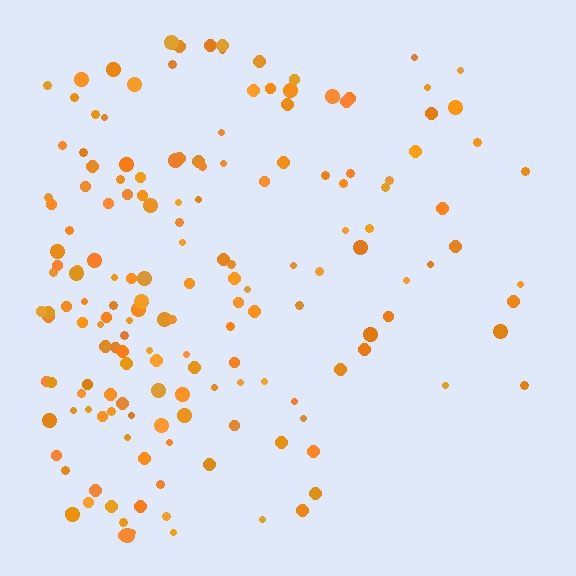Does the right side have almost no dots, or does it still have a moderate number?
Still a moderate number, just noticeably fewer than the left.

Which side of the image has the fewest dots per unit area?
The right.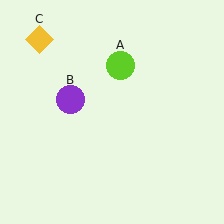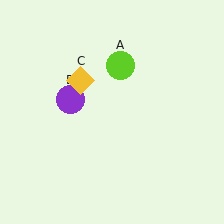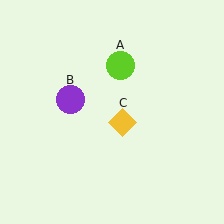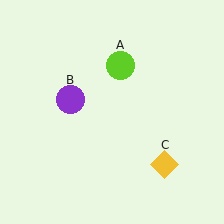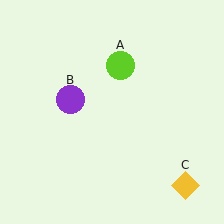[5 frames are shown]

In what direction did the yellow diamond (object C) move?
The yellow diamond (object C) moved down and to the right.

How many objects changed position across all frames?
1 object changed position: yellow diamond (object C).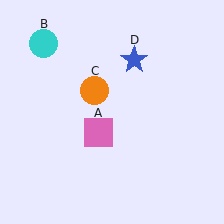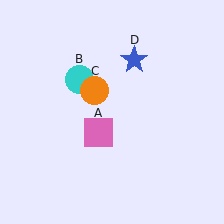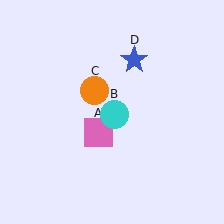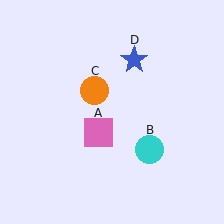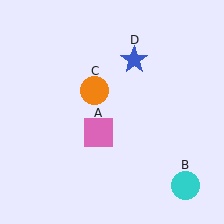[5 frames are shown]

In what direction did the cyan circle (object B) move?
The cyan circle (object B) moved down and to the right.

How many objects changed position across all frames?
1 object changed position: cyan circle (object B).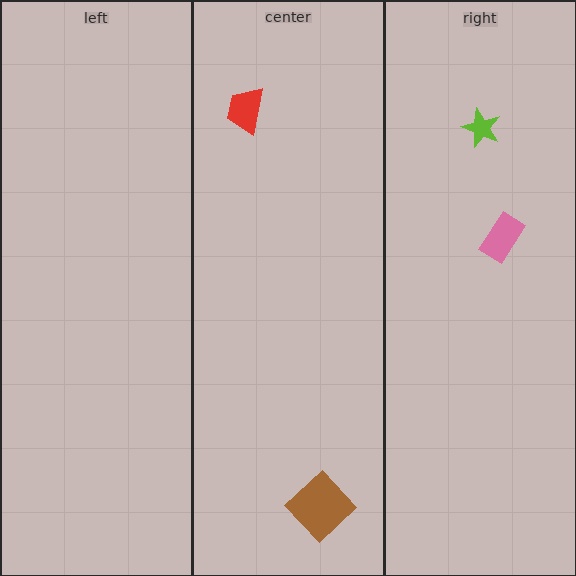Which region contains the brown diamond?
The center region.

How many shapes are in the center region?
2.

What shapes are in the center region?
The brown diamond, the red trapezoid.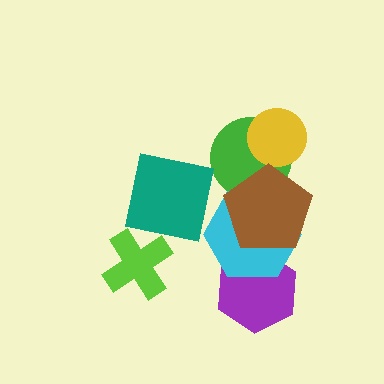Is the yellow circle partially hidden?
No, no other shape covers it.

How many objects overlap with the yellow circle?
1 object overlaps with the yellow circle.